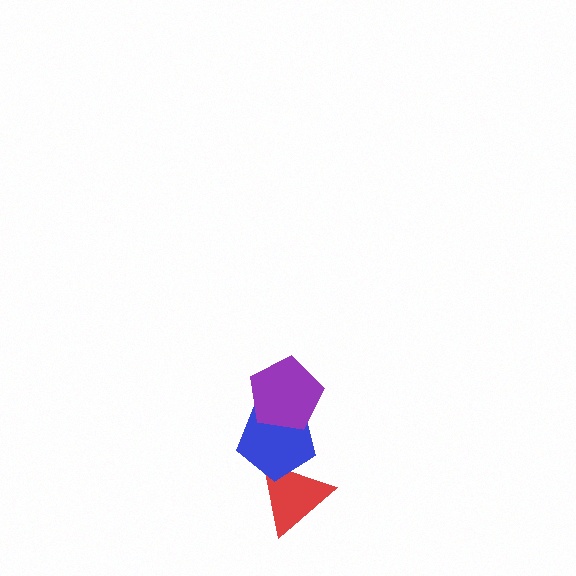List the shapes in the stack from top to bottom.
From top to bottom: the purple pentagon, the blue pentagon, the red triangle.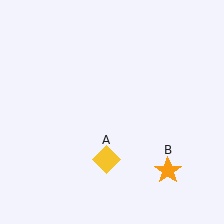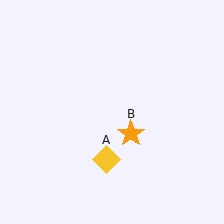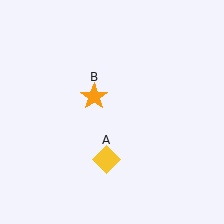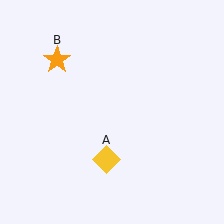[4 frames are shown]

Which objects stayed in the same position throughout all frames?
Yellow diamond (object A) remained stationary.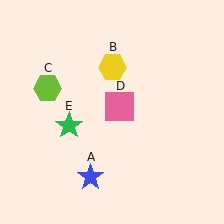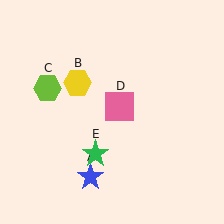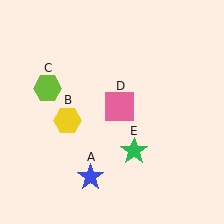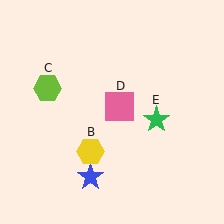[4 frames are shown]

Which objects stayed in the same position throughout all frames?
Blue star (object A) and lime hexagon (object C) and pink square (object D) remained stationary.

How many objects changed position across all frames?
2 objects changed position: yellow hexagon (object B), green star (object E).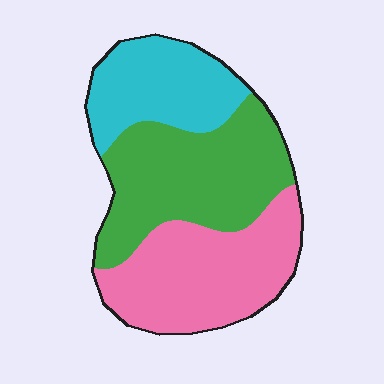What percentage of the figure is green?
Green takes up between a quarter and a half of the figure.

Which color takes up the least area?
Cyan, at roughly 25%.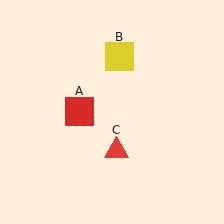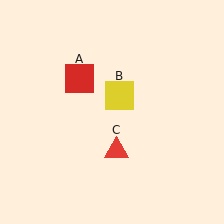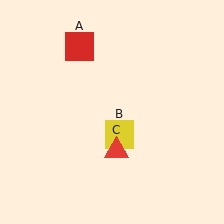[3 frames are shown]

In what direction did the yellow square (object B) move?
The yellow square (object B) moved down.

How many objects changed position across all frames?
2 objects changed position: red square (object A), yellow square (object B).